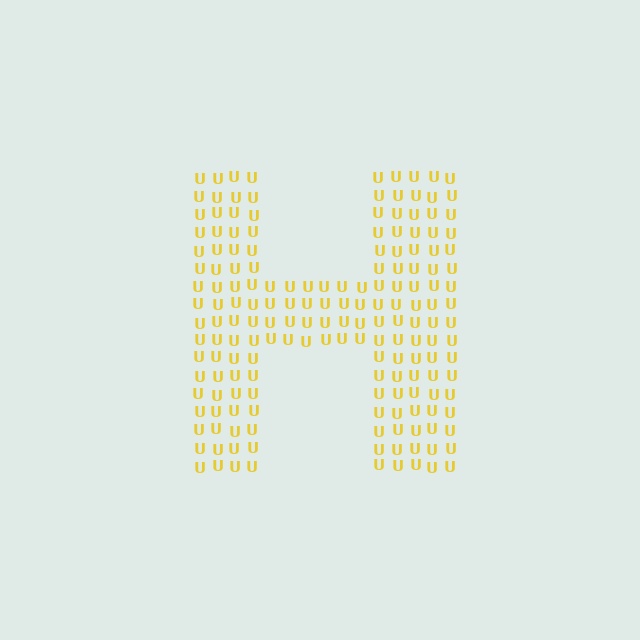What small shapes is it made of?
It is made of small letter U's.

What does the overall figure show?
The overall figure shows the letter H.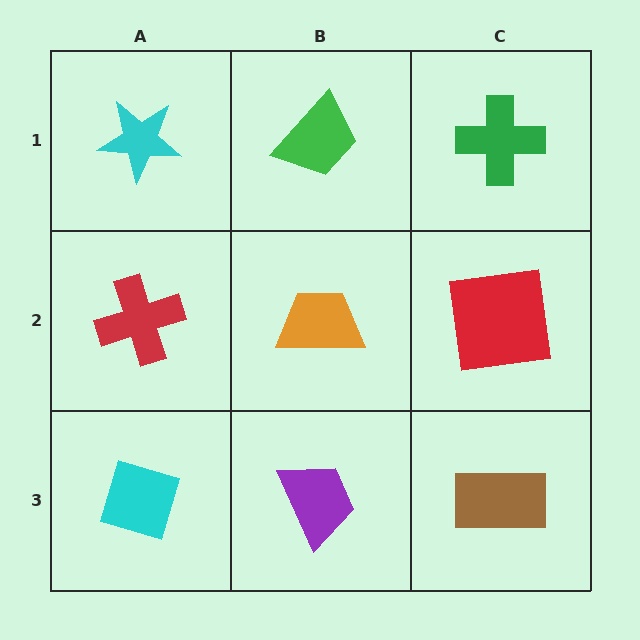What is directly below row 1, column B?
An orange trapezoid.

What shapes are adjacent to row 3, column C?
A red square (row 2, column C), a purple trapezoid (row 3, column B).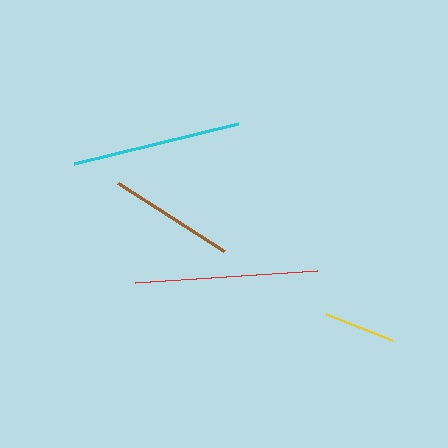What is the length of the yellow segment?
The yellow segment is approximately 70 pixels long.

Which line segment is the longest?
The red line is the longest at approximately 183 pixels.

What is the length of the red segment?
The red segment is approximately 183 pixels long.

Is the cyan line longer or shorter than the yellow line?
The cyan line is longer than the yellow line.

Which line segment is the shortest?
The yellow line is the shortest at approximately 70 pixels.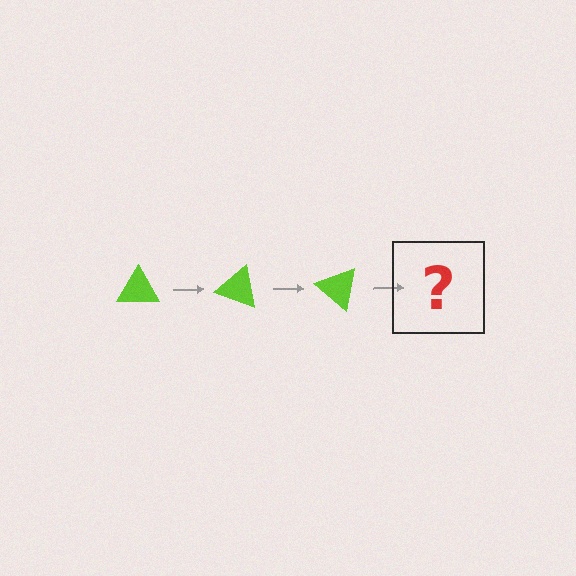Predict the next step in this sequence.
The next step is a lime triangle rotated 60 degrees.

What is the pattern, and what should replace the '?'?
The pattern is that the triangle rotates 20 degrees each step. The '?' should be a lime triangle rotated 60 degrees.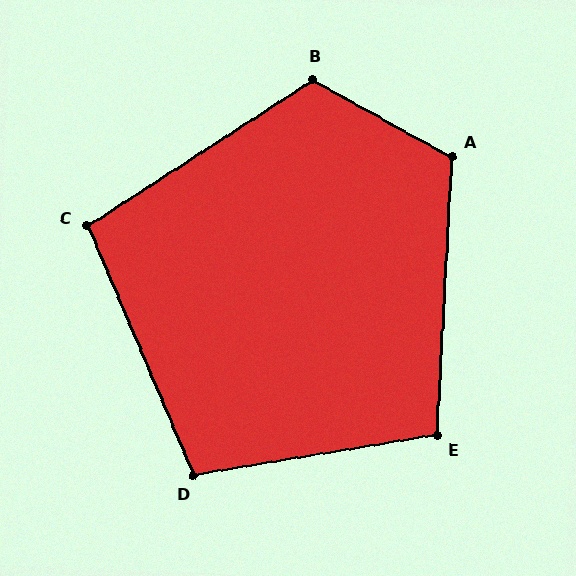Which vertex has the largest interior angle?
B, at approximately 118 degrees.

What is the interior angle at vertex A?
Approximately 116 degrees (obtuse).